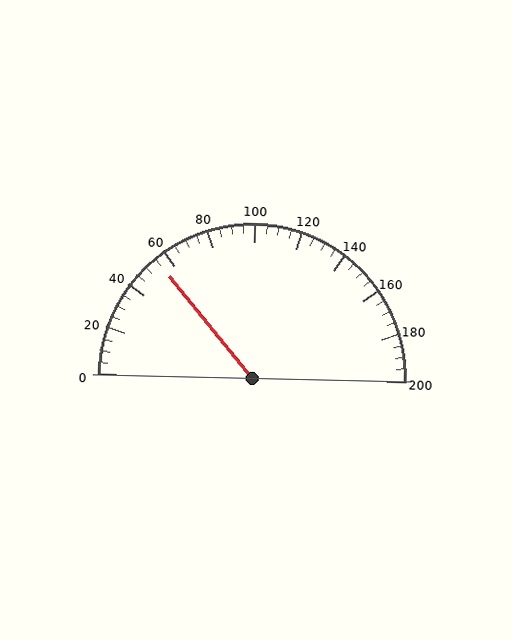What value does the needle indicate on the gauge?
The needle indicates approximately 55.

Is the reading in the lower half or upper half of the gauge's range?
The reading is in the lower half of the range (0 to 200).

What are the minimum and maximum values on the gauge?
The gauge ranges from 0 to 200.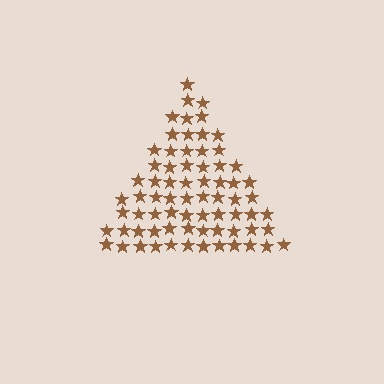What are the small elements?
The small elements are stars.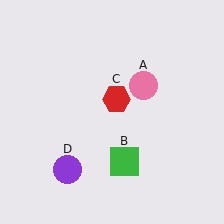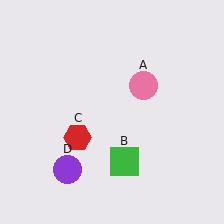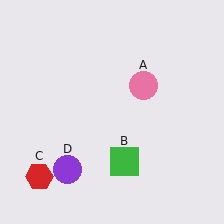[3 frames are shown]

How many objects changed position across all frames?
1 object changed position: red hexagon (object C).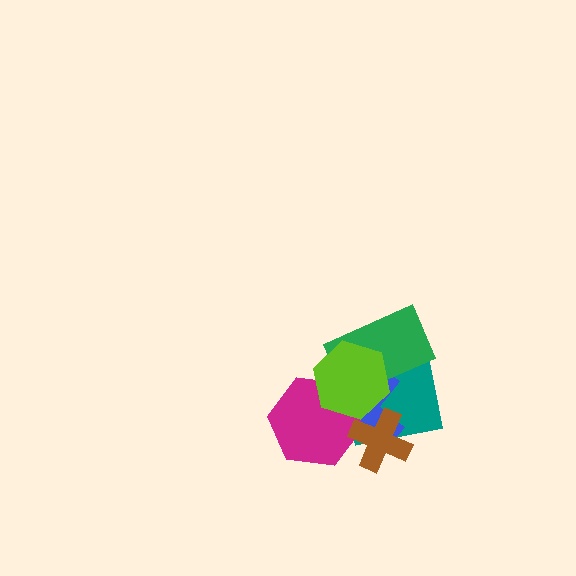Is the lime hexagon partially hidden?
No, no other shape covers it.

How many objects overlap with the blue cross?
5 objects overlap with the blue cross.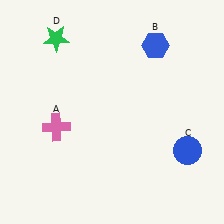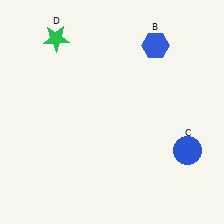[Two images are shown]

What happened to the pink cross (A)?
The pink cross (A) was removed in Image 2. It was in the bottom-left area of Image 1.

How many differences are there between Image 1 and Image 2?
There is 1 difference between the two images.